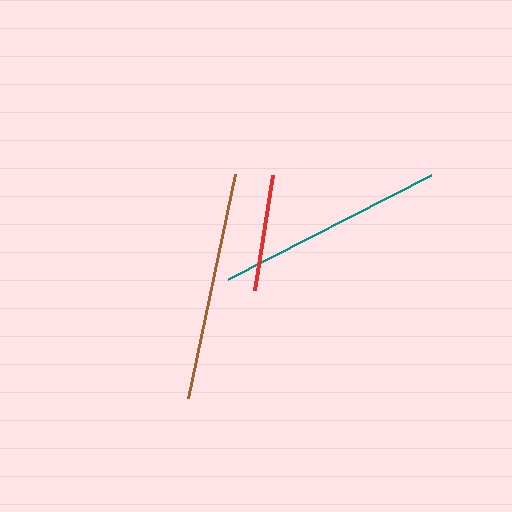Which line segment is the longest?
The brown line is the longest at approximately 229 pixels.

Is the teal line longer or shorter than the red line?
The teal line is longer than the red line.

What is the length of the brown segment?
The brown segment is approximately 229 pixels long.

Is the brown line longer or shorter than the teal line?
The brown line is longer than the teal line.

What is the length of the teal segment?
The teal segment is approximately 228 pixels long.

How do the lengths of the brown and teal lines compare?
The brown and teal lines are approximately the same length.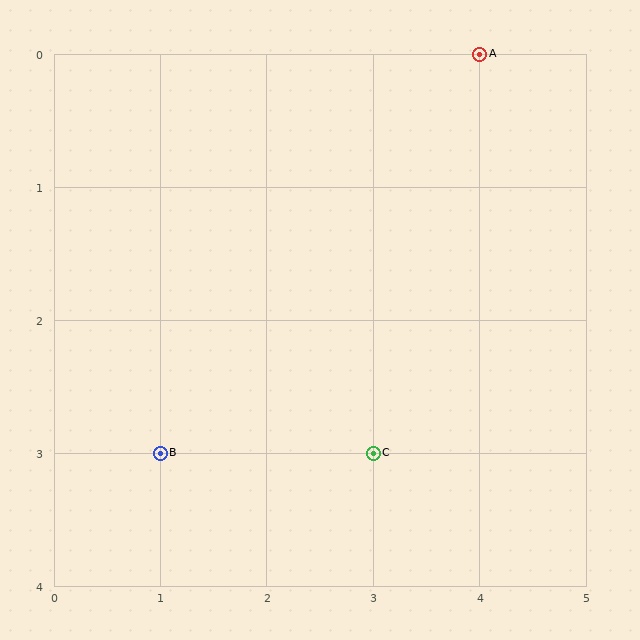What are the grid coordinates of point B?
Point B is at grid coordinates (1, 3).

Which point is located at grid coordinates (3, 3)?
Point C is at (3, 3).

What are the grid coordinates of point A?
Point A is at grid coordinates (4, 0).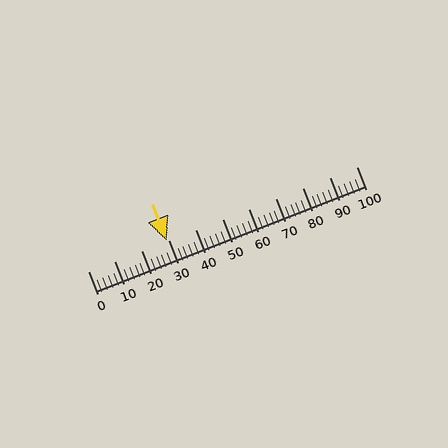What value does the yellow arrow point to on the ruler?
The yellow arrow points to approximately 30.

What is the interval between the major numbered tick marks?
The major tick marks are spaced 10 units apart.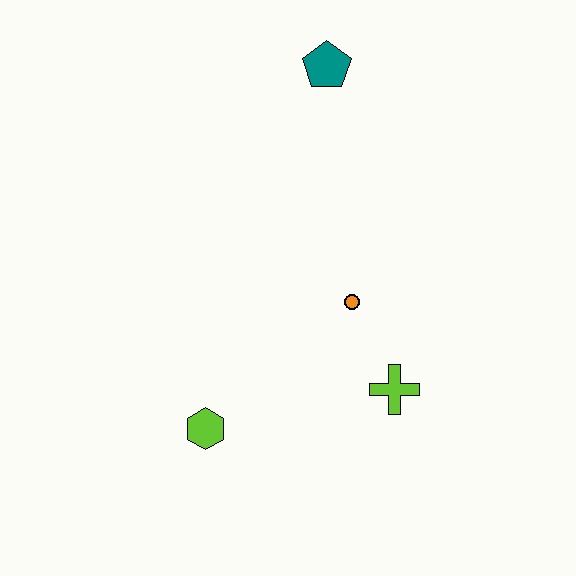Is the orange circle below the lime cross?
No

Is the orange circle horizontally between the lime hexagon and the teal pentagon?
No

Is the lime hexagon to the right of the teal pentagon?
No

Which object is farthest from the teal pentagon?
The lime hexagon is farthest from the teal pentagon.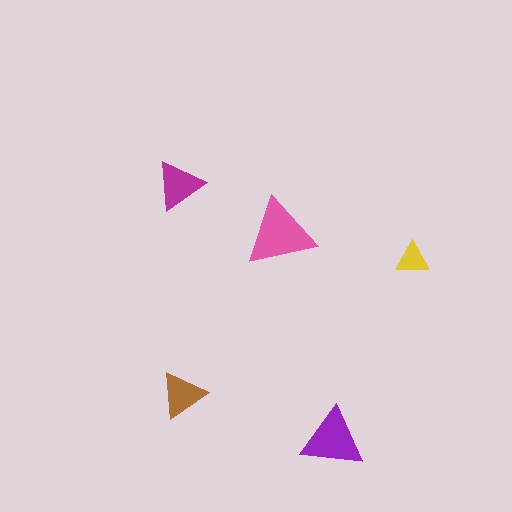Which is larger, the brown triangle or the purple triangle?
The purple one.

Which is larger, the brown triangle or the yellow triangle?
The brown one.